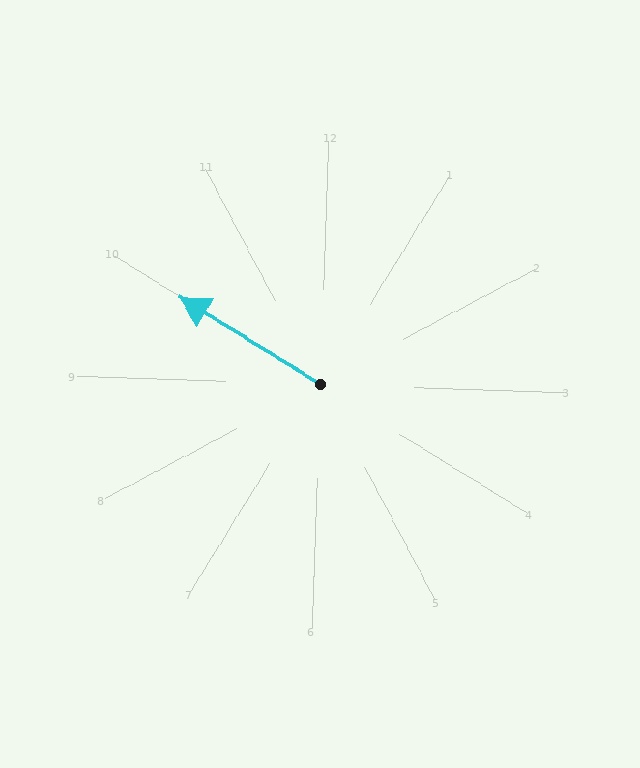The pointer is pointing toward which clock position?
Roughly 10 o'clock.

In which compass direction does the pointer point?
Northwest.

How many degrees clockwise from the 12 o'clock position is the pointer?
Approximately 300 degrees.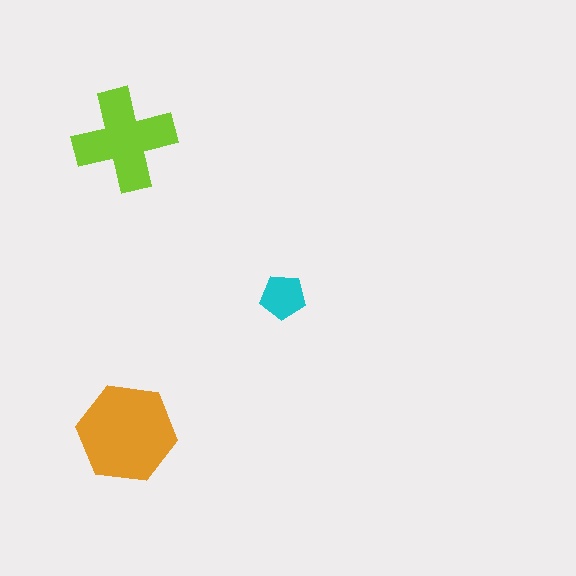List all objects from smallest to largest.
The cyan pentagon, the lime cross, the orange hexagon.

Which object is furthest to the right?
The cyan pentagon is rightmost.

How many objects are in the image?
There are 3 objects in the image.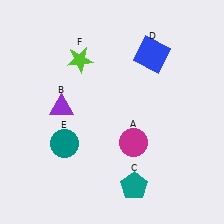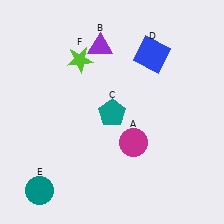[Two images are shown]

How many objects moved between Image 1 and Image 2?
3 objects moved between the two images.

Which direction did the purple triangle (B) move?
The purple triangle (B) moved up.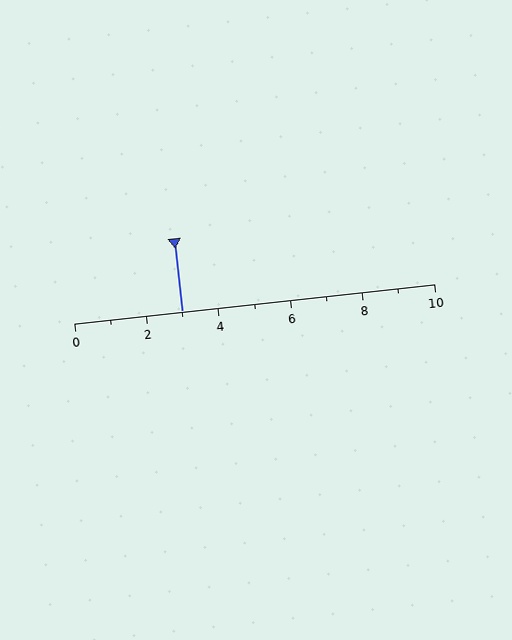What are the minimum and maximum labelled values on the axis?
The axis runs from 0 to 10.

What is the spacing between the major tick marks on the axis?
The major ticks are spaced 2 apart.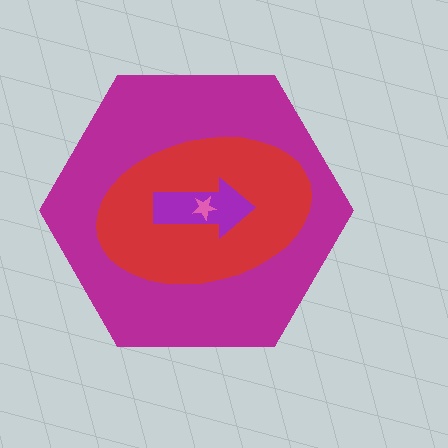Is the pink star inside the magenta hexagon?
Yes.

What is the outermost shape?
The magenta hexagon.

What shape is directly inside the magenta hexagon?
The red ellipse.